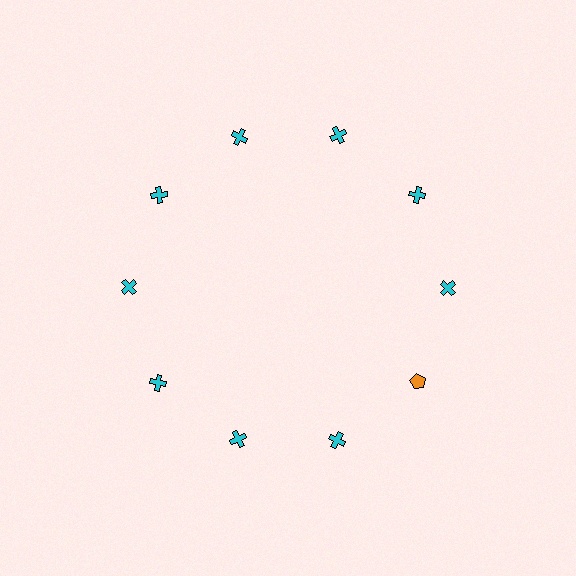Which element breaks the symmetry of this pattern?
The orange pentagon at roughly the 4 o'clock position breaks the symmetry. All other shapes are cyan crosses.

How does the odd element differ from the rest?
It differs in both color (orange instead of cyan) and shape (pentagon instead of cross).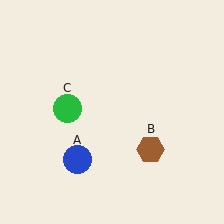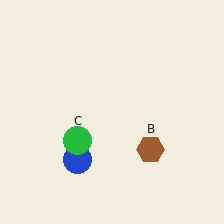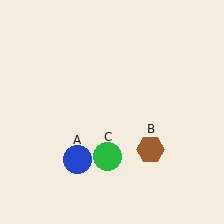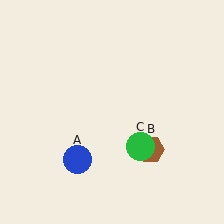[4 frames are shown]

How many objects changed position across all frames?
1 object changed position: green circle (object C).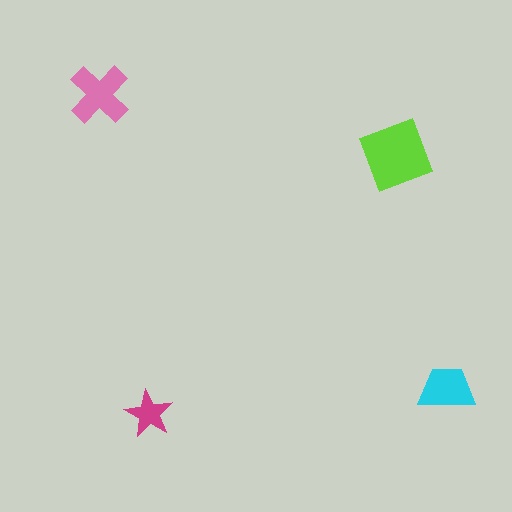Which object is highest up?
The pink cross is topmost.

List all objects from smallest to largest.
The magenta star, the cyan trapezoid, the pink cross, the lime diamond.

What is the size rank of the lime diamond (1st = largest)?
1st.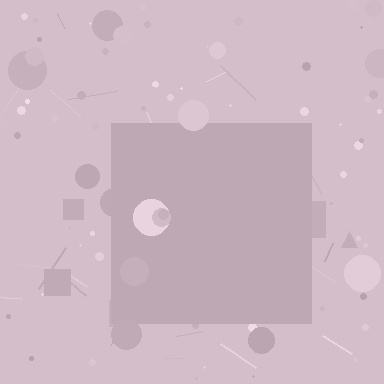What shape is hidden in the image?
A square is hidden in the image.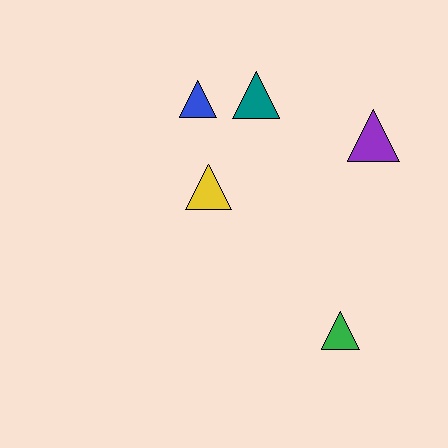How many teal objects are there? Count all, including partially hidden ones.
There is 1 teal object.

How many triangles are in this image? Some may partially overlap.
There are 5 triangles.